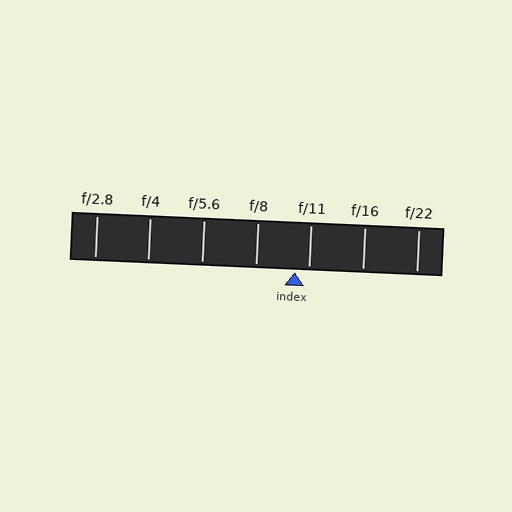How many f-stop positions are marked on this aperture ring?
There are 7 f-stop positions marked.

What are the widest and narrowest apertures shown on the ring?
The widest aperture shown is f/2.8 and the narrowest is f/22.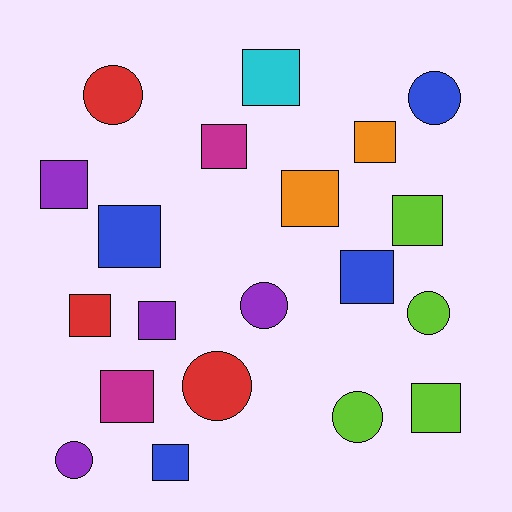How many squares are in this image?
There are 13 squares.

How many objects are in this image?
There are 20 objects.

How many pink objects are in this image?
There are no pink objects.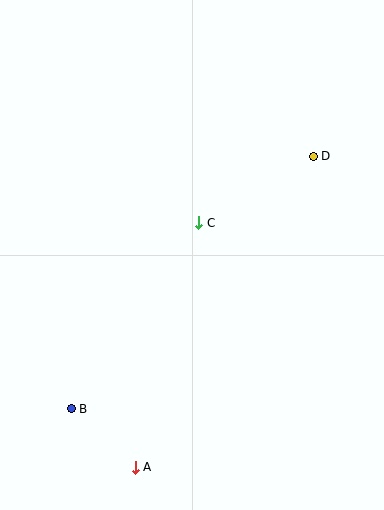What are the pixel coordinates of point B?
Point B is at (71, 409).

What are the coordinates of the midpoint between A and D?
The midpoint between A and D is at (224, 312).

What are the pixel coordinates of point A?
Point A is at (135, 467).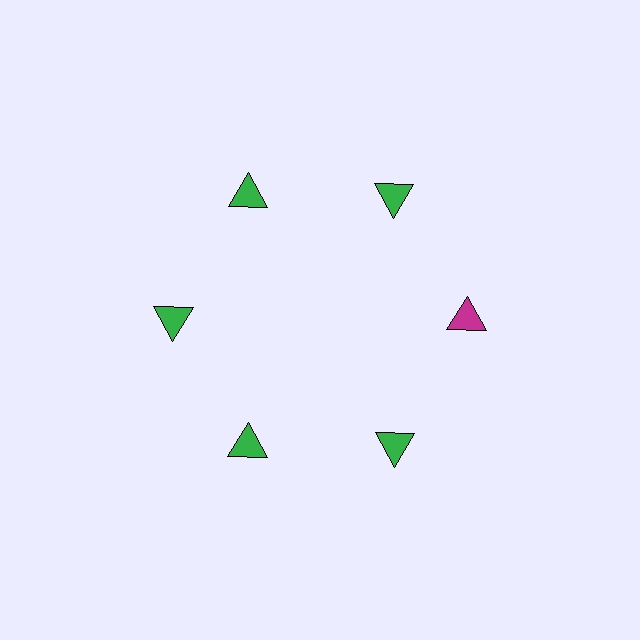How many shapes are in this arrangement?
There are 6 shapes arranged in a ring pattern.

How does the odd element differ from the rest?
It has a different color: magenta instead of green.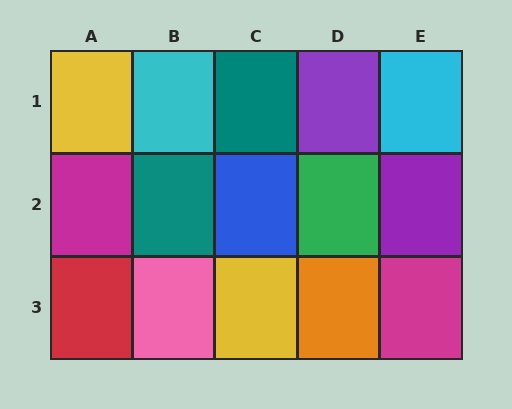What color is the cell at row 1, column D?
Purple.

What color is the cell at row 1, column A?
Yellow.